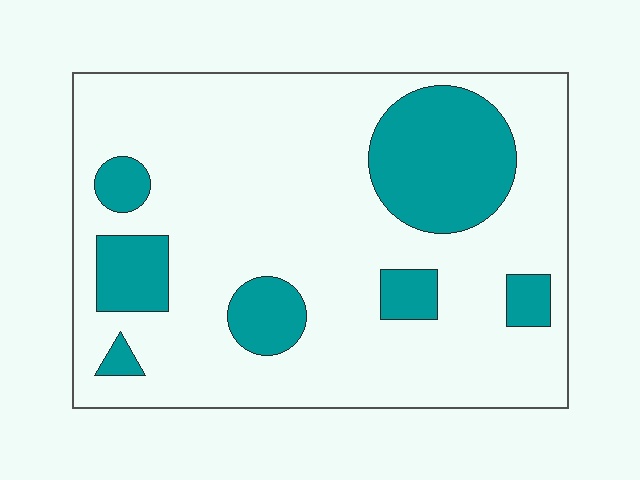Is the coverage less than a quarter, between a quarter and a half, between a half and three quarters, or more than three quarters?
Less than a quarter.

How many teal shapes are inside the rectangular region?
7.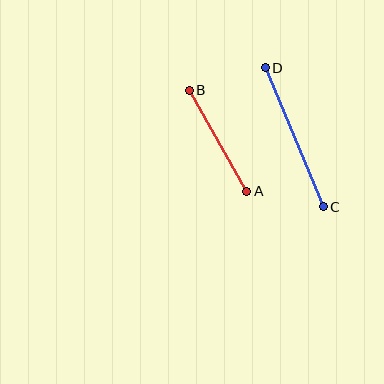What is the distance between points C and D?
The distance is approximately 150 pixels.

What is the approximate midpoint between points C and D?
The midpoint is at approximately (294, 137) pixels.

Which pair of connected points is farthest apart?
Points C and D are farthest apart.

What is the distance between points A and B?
The distance is approximately 116 pixels.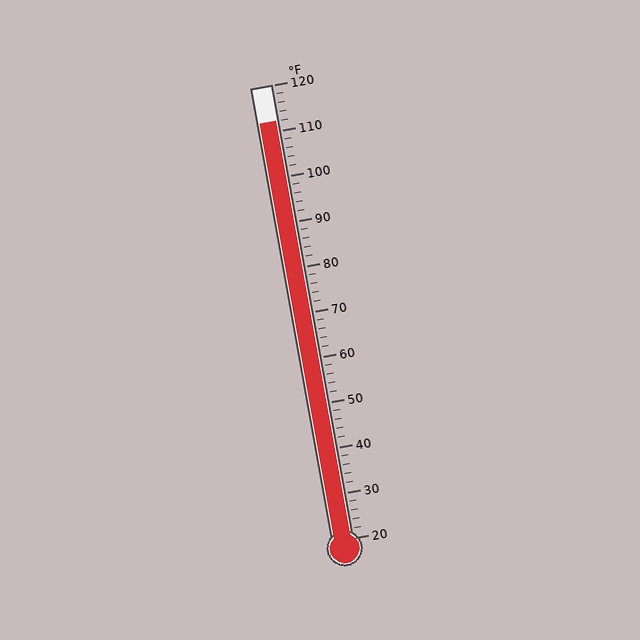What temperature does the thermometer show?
The thermometer shows approximately 112°F.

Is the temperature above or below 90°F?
The temperature is above 90°F.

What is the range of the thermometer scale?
The thermometer scale ranges from 20°F to 120°F.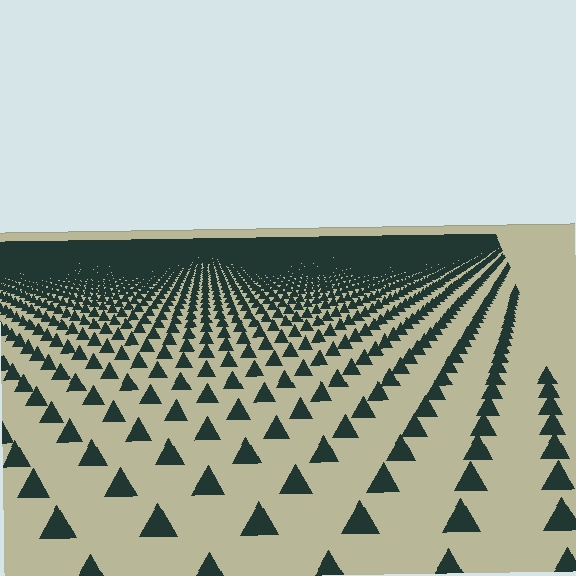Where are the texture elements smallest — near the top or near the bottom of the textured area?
Near the top.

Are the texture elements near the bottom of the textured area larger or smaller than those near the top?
Larger. Near the bottom, elements are closer to the viewer and appear at a bigger on-screen size.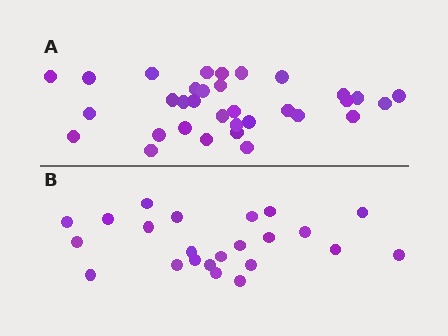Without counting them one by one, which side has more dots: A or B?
Region A (the top region) has more dots.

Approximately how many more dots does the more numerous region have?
Region A has roughly 10 or so more dots than region B.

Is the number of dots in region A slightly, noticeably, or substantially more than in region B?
Region A has noticeably more, but not dramatically so. The ratio is roughly 1.4 to 1.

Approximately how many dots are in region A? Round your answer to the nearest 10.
About 30 dots. (The exact count is 33, which rounds to 30.)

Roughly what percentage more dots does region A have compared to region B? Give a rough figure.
About 45% more.